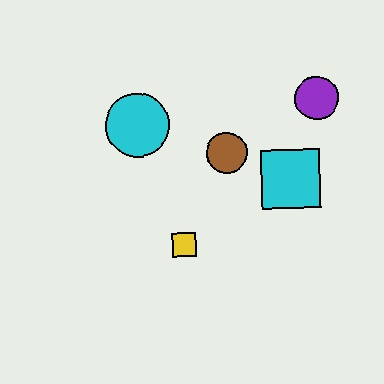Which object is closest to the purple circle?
The cyan square is closest to the purple circle.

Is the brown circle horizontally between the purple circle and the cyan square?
No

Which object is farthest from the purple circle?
The yellow square is farthest from the purple circle.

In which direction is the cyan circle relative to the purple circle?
The cyan circle is to the left of the purple circle.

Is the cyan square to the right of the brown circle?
Yes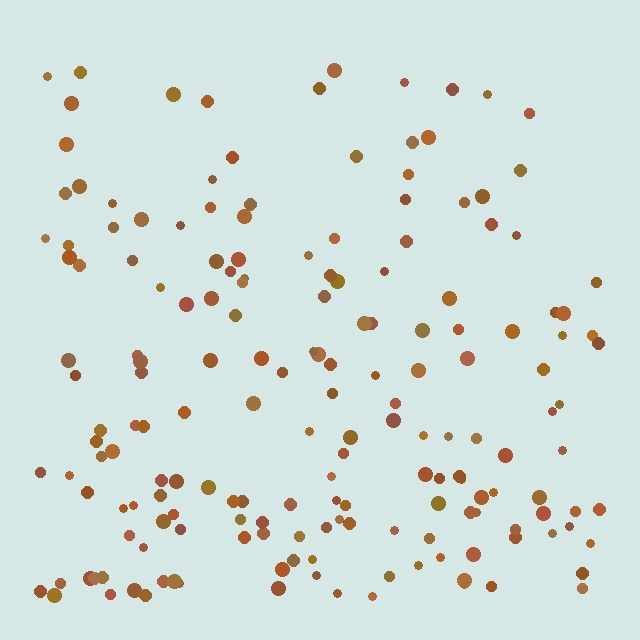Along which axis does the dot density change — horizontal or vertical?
Vertical.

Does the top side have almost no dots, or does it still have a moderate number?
Still a moderate number, just noticeably fewer than the bottom.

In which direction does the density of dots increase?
From top to bottom, with the bottom side densest.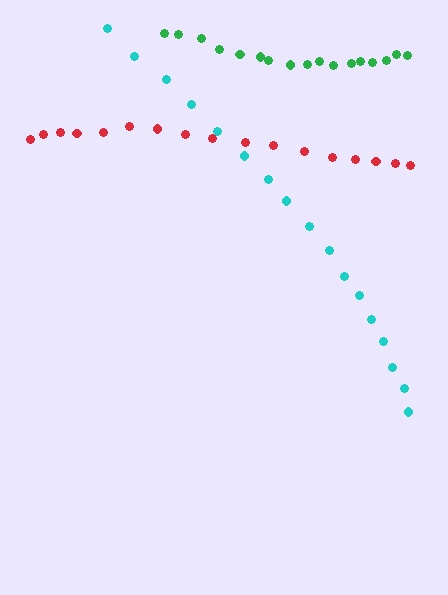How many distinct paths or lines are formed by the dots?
There are 3 distinct paths.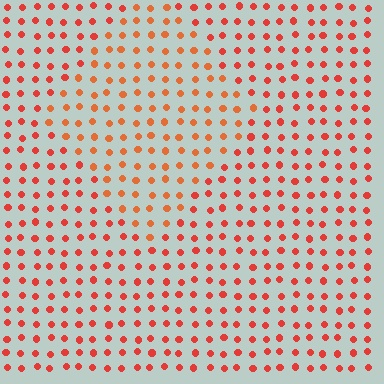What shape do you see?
I see a diamond.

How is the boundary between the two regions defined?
The boundary is defined purely by a slight shift in hue (about 18 degrees). Spacing, size, and orientation are identical on both sides.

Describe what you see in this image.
The image is filled with small red elements in a uniform arrangement. A diamond-shaped region is visible where the elements are tinted to a slightly different hue, forming a subtle color boundary.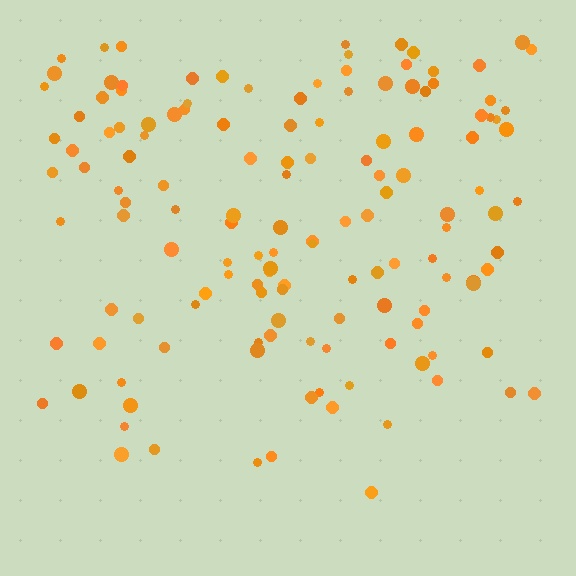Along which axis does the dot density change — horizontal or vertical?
Vertical.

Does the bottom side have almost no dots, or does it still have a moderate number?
Still a moderate number, just noticeably fewer than the top.